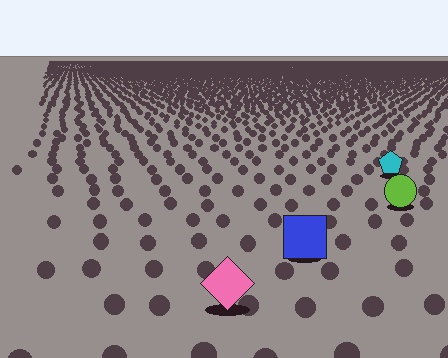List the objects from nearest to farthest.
From nearest to farthest: the pink diamond, the blue square, the lime circle, the cyan pentagon.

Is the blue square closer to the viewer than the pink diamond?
No. The pink diamond is closer — you can tell from the texture gradient: the ground texture is coarser near it.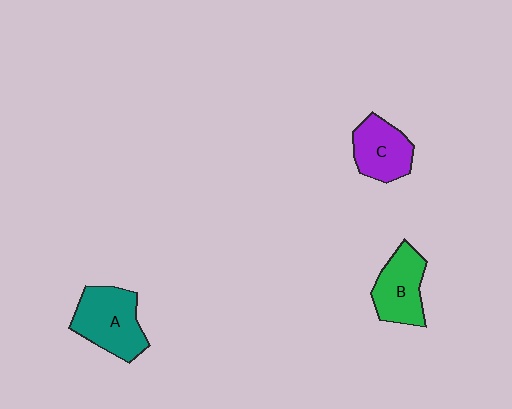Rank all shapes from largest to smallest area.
From largest to smallest: A (teal), B (green), C (purple).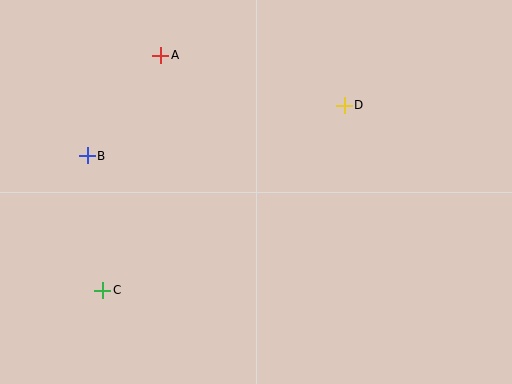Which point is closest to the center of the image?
Point D at (344, 105) is closest to the center.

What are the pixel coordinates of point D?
Point D is at (344, 105).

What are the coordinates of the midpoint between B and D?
The midpoint between B and D is at (216, 131).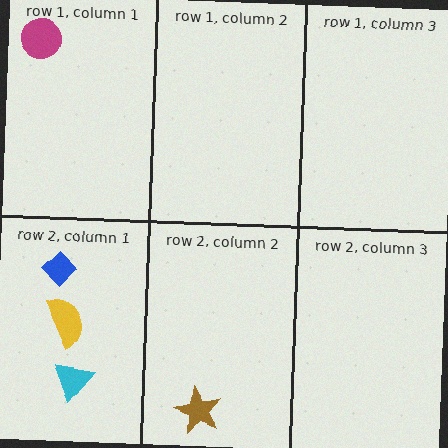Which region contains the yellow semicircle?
The row 2, column 1 region.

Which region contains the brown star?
The row 2, column 2 region.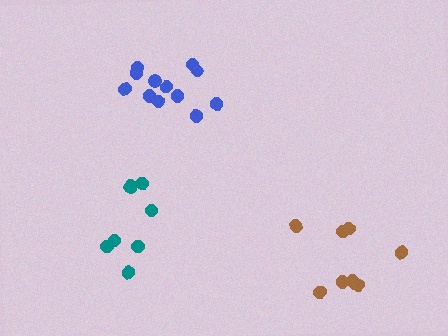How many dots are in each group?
Group 1: 12 dots, Group 2: 8 dots, Group 3: 9 dots (29 total).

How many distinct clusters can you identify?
There are 3 distinct clusters.